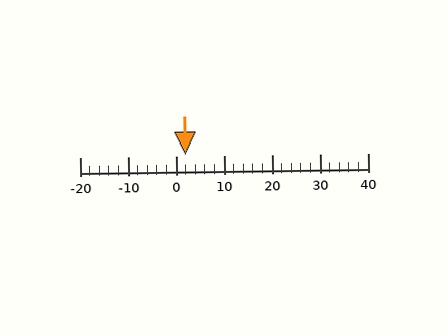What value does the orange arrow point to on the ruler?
The orange arrow points to approximately 2.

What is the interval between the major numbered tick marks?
The major tick marks are spaced 10 units apart.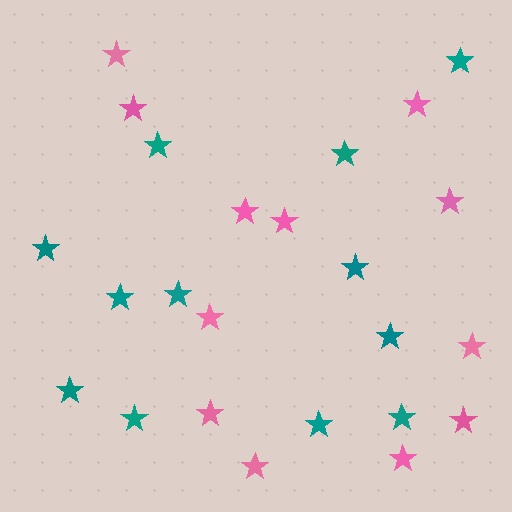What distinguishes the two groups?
There are 2 groups: one group of pink stars (12) and one group of teal stars (12).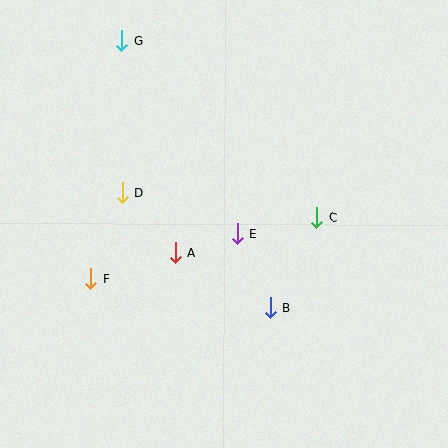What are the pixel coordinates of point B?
Point B is at (270, 308).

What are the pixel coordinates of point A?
Point A is at (175, 253).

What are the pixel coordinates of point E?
Point E is at (237, 234).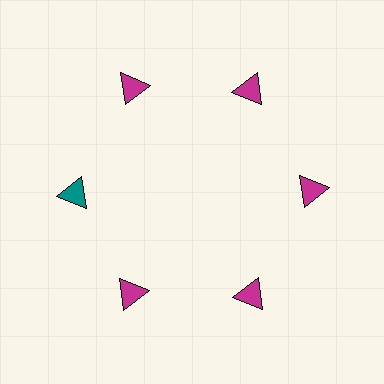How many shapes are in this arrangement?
There are 6 shapes arranged in a ring pattern.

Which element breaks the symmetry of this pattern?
The teal triangle at roughly the 9 o'clock position breaks the symmetry. All other shapes are magenta triangles.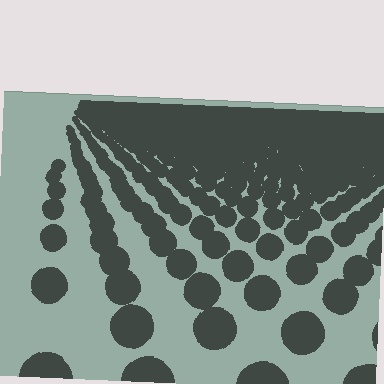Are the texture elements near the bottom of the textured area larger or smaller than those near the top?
Larger. Near the bottom, elements are closer to the viewer and appear at a bigger on-screen size.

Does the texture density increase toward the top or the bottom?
Density increases toward the top.